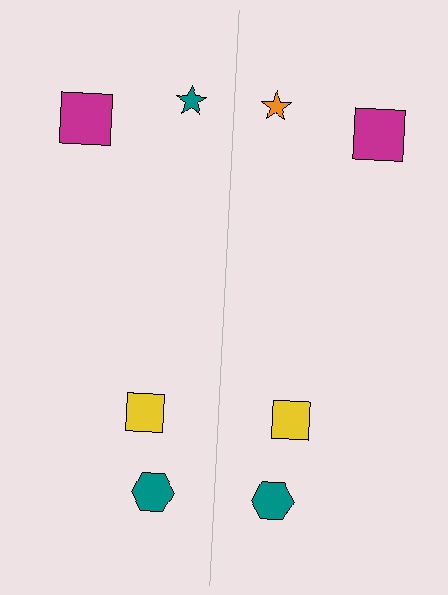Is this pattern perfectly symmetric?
No, the pattern is not perfectly symmetric. The orange star on the right side breaks the symmetry — its mirror counterpart is teal.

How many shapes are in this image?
There are 8 shapes in this image.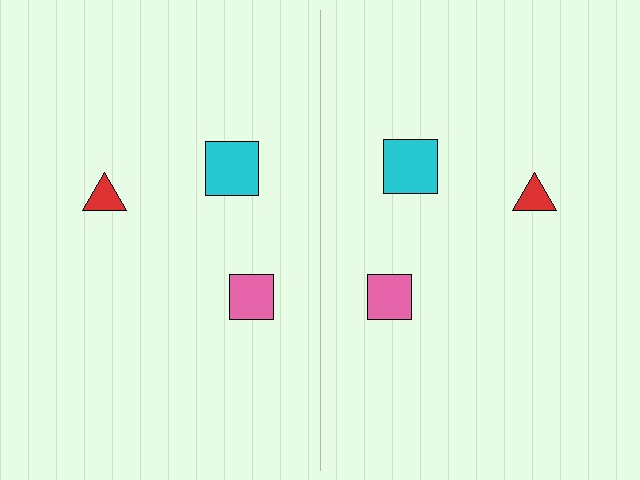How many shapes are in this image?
There are 6 shapes in this image.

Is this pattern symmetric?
Yes, this pattern has bilateral (reflection) symmetry.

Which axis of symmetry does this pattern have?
The pattern has a vertical axis of symmetry running through the center of the image.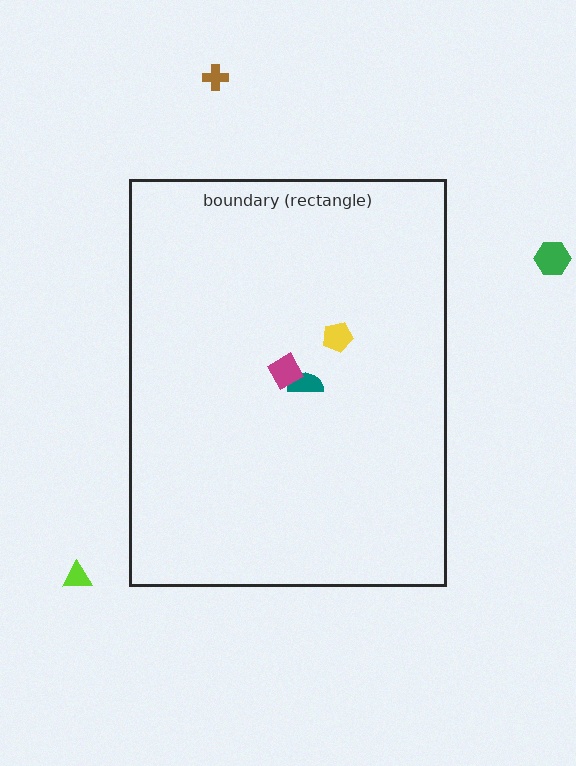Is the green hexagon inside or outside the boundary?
Outside.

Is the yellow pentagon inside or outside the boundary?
Inside.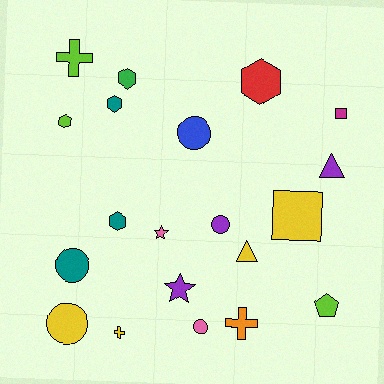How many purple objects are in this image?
There are 3 purple objects.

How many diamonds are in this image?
There are no diamonds.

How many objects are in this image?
There are 20 objects.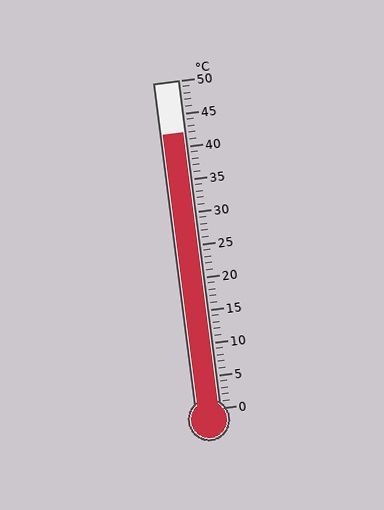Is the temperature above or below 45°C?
The temperature is below 45°C.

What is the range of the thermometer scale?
The thermometer scale ranges from 0°C to 50°C.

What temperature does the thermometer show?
The thermometer shows approximately 42°C.